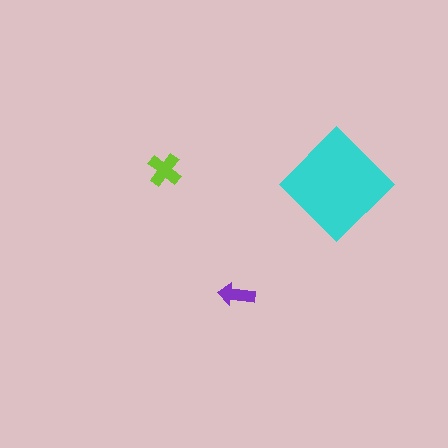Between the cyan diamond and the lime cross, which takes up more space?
The cyan diamond.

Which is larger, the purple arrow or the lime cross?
The lime cross.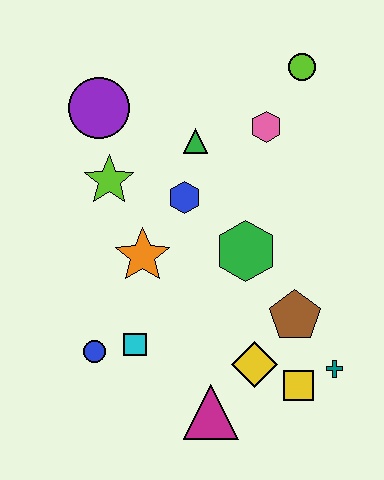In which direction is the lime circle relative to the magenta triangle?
The lime circle is above the magenta triangle.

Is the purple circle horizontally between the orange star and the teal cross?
No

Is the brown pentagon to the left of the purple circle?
No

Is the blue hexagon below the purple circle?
Yes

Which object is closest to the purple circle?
The lime star is closest to the purple circle.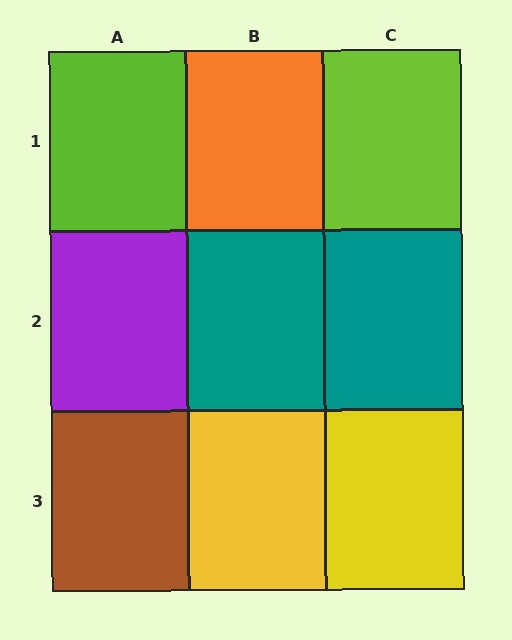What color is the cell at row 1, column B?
Orange.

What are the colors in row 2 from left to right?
Purple, teal, teal.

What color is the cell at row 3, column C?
Yellow.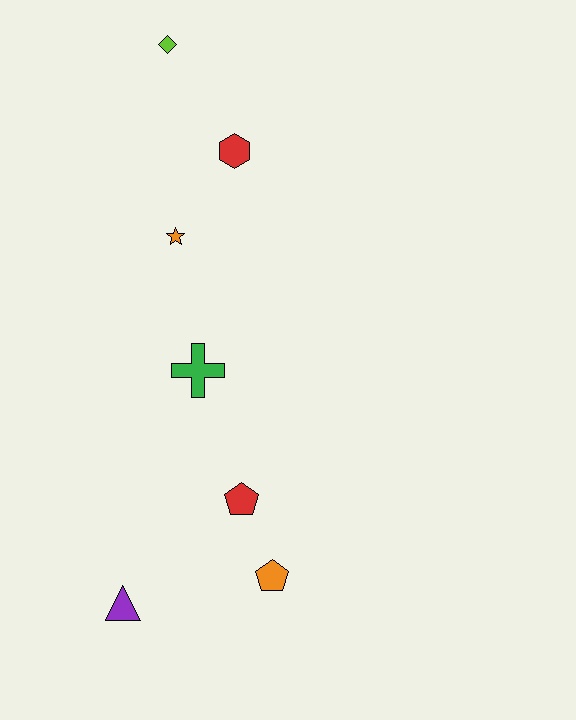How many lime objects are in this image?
There is 1 lime object.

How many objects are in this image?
There are 7 objects.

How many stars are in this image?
There is 1 star.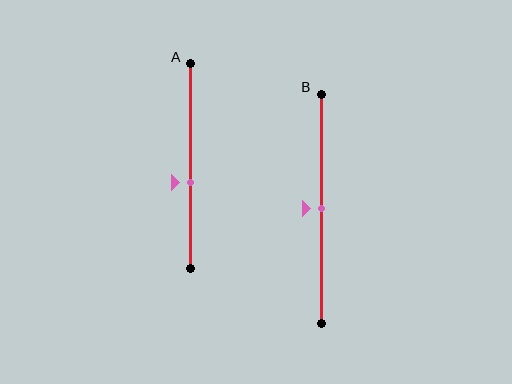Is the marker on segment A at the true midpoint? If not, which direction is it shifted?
No, the marker on segment A is shifted downward by about 8% of the segment length.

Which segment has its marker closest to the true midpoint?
Segment B has its marker closest to the true midpoint.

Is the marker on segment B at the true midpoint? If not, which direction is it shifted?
Yes, the marker on segment B is at the true midpoint.